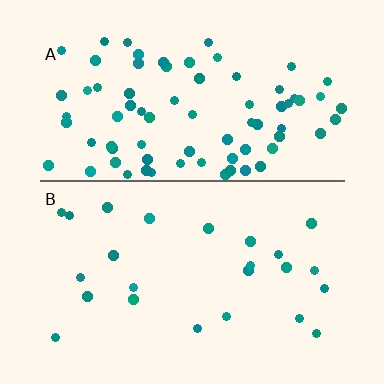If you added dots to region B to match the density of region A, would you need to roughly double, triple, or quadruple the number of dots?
Approximately triple.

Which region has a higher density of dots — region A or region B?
A (the top).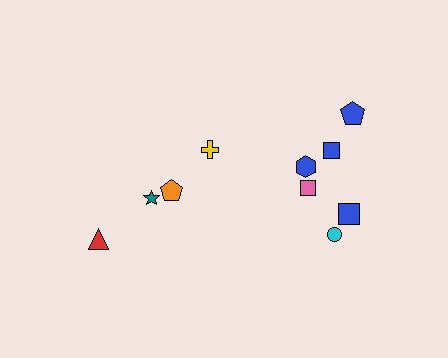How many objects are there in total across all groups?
There are 10 objects.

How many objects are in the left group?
There are 4 objects.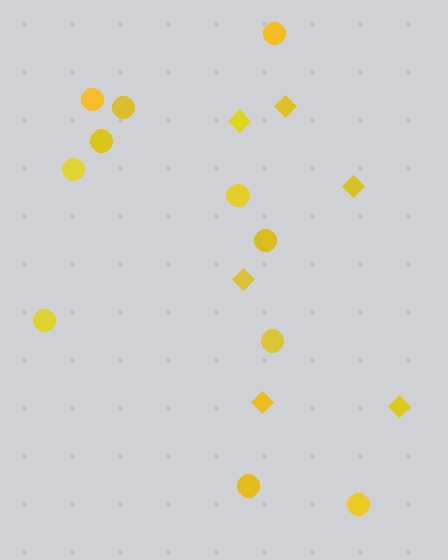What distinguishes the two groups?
There are 2 groups: one group of diamonds (6) and one group of circles (11).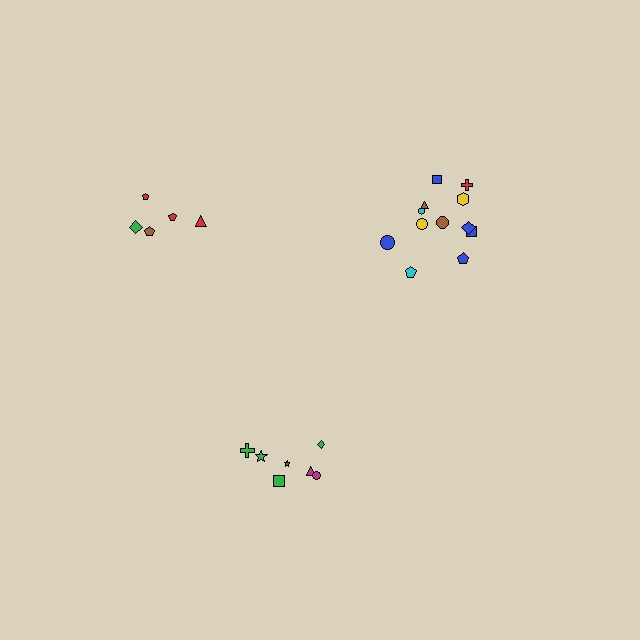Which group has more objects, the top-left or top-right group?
The top-right group.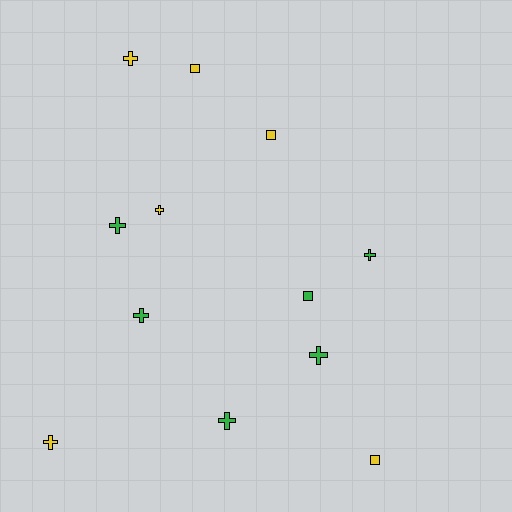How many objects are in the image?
There are 12 objects.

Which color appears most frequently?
Green, with 6 objects.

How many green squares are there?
There is 1 green square.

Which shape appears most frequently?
Cross, with 8 objects.